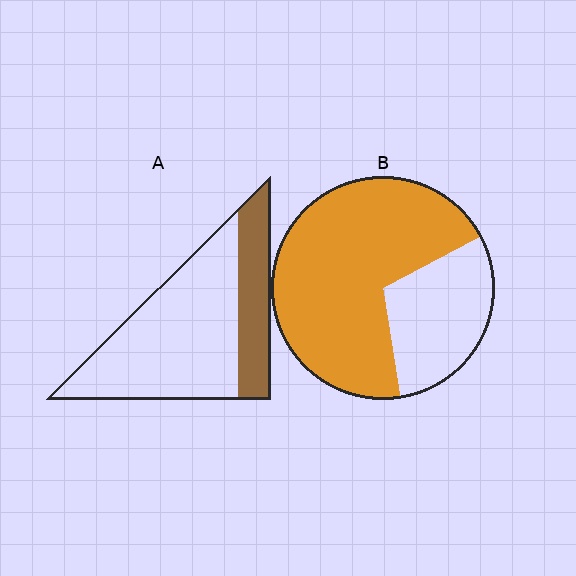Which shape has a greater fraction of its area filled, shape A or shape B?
Shape B.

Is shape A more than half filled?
No.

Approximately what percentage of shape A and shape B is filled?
A is approximately 25% and B is approximately 70%.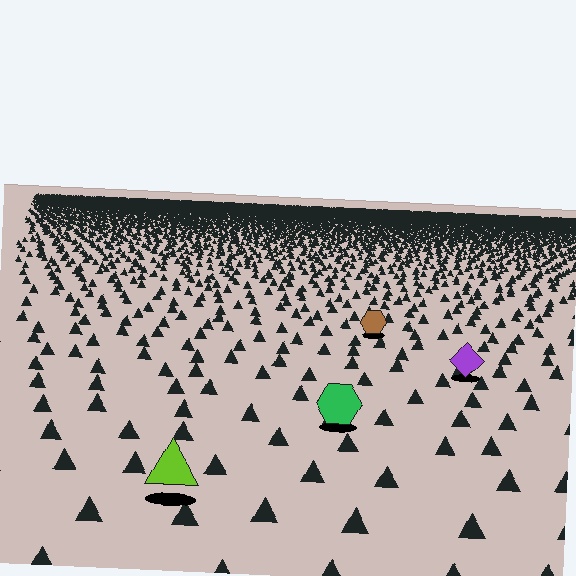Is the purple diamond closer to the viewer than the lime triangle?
No. The lime triangle is closer — you can tell from the texture gradient: the ground texture is coarser near it.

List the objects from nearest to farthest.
From nearest to farthest: the lime triangle, the green hexagon, the purple diamond, the brown hexagon.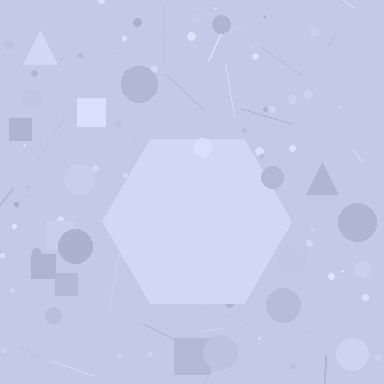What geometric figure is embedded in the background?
A hexagon is embedded in the background.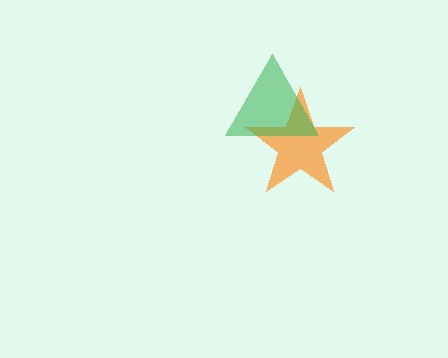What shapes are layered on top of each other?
The layered shapes are: an orange star, a green triangle.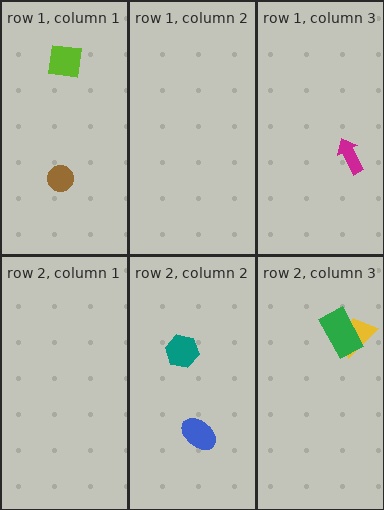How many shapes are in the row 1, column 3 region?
1.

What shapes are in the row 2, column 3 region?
The yellow trapezoid, the green rectangle.